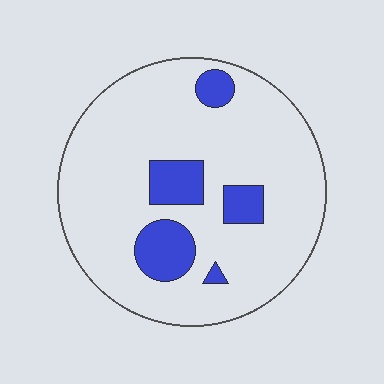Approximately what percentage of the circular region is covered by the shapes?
Approximately 15%.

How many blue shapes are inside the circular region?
5.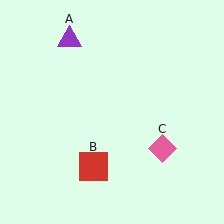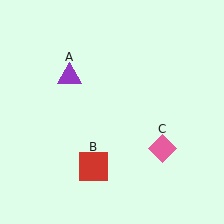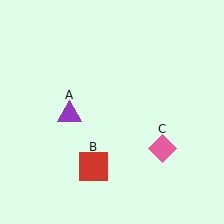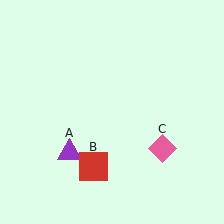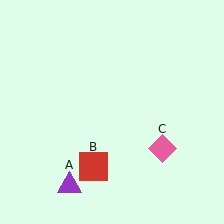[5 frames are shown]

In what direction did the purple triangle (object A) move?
The purple triangle (object A) moved down.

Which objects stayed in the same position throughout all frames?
Red square (object B) and pink diamond (object C) remained stationary.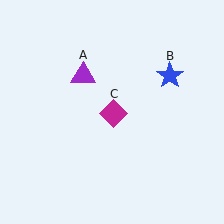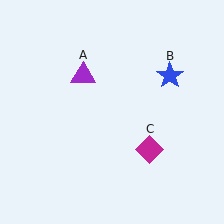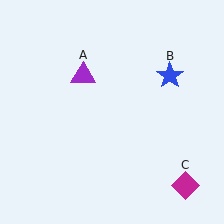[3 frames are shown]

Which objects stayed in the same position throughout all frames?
Purple triangle (object A) and blue star (object B) remained stationary.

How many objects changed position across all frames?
1 object changed position: magenta diamond (object C).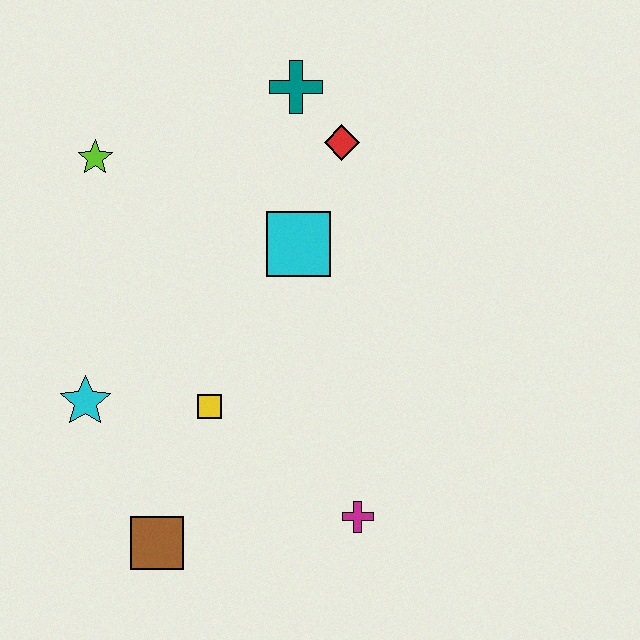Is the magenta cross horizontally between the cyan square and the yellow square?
No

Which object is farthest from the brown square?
The teal cross is farthest from the brown square.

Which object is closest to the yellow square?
The cyan star is closest to the yellow square.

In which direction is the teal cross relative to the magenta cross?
The teal cross is above the magenta cross.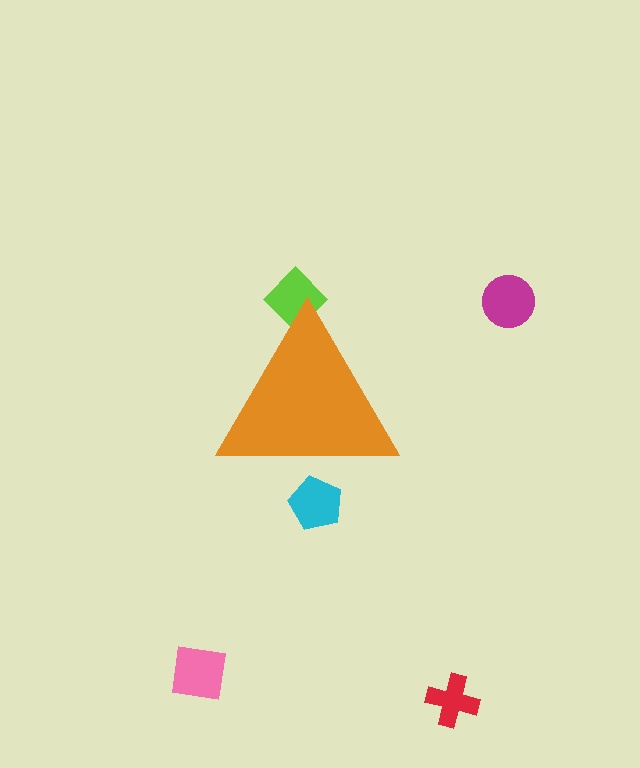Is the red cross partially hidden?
No, the red cross is fully visible.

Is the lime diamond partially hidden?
Yes, the lime diamond is partially hidden behind the orange triangle.